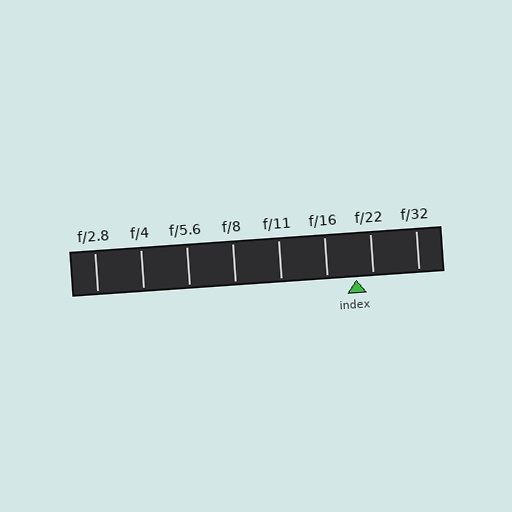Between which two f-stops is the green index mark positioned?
The index mark is between f/16 and f/22.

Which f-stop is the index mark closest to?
The index mark is closest to f/22.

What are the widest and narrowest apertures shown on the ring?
The widest aperture shown is f/2.8 and the narrowest is f/32.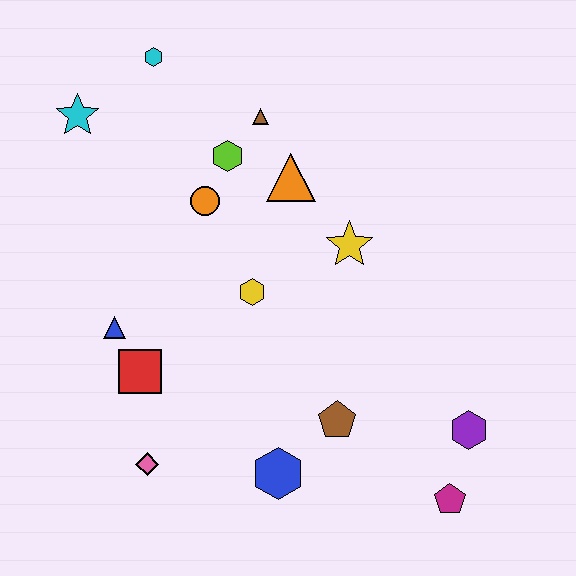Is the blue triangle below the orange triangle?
Yes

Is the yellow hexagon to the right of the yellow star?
No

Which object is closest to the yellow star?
The orange triangle is closest to the yellow star.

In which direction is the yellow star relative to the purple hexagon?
The yellow star is above the purple hexagon.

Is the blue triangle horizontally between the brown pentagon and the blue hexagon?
No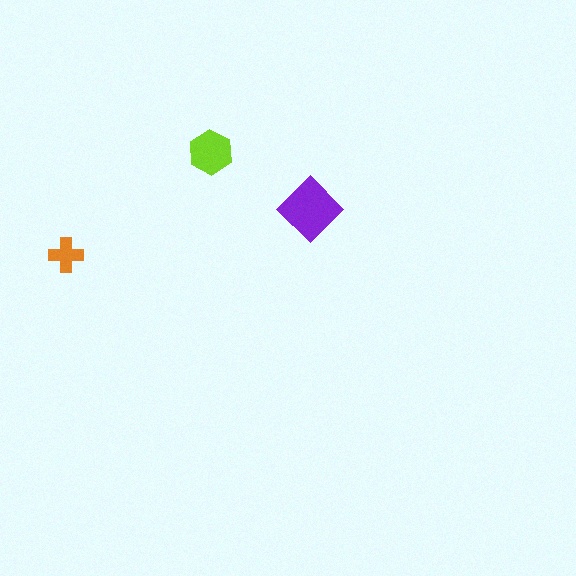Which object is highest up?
The lime hexagon is topmost.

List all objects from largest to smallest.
The purple diamond, the lime hexagon, the orange cross.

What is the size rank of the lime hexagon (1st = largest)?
2nd.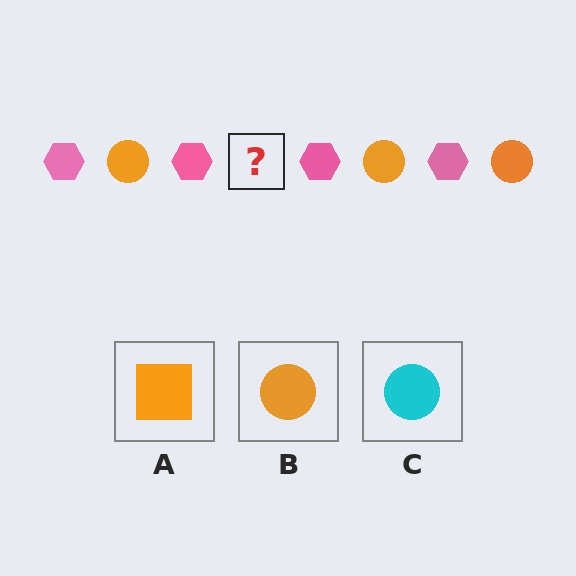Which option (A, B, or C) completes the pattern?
B.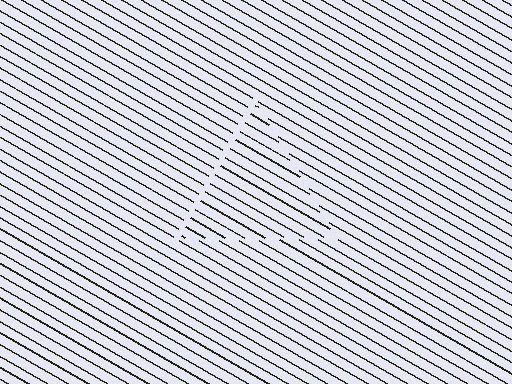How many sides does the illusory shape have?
3 sides — the line-ends trace a triangle.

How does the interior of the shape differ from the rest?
The interior of the shape contains the same grating, shifted by half a period — the contour is defined by the phase discontinuity where line-ends from the inner and outer gratings abut.